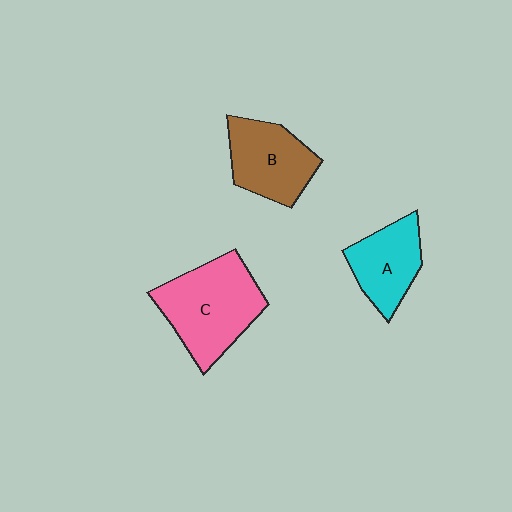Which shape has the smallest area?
Shape A (cyan).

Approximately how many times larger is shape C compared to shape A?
Approximately 1.6 times.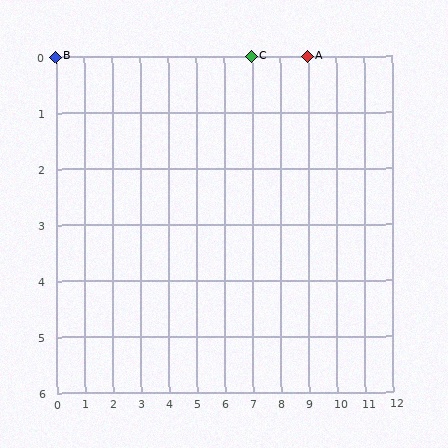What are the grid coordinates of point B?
Point B is at grid coordinates (0, 0).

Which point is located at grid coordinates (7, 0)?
Point C is at (7, 0).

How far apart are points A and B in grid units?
Points A and B are 9 columns apart.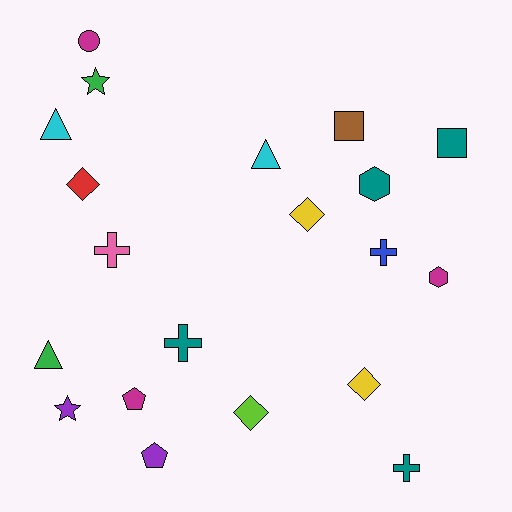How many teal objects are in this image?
There are 4 teal objects.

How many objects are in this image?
There are 20 objects.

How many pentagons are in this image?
There are 2 pentagons.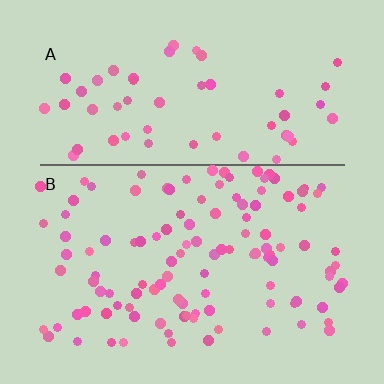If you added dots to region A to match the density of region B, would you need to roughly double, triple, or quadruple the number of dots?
Approximately double.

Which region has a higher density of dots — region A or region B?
B (the bottom).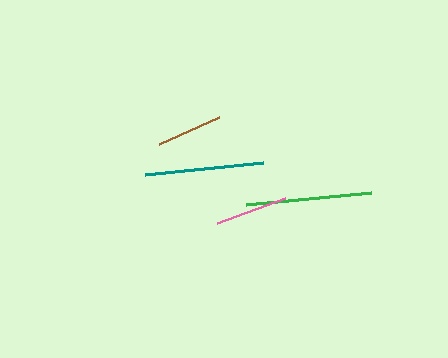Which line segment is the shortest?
The brown line is the shortest at approximately 66 pixels.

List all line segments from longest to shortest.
From longest to shortest: green, teal, pink, brown.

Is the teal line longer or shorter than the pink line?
The teal line is longer than the pink line.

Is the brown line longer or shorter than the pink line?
The pink line is longer than the brown line.